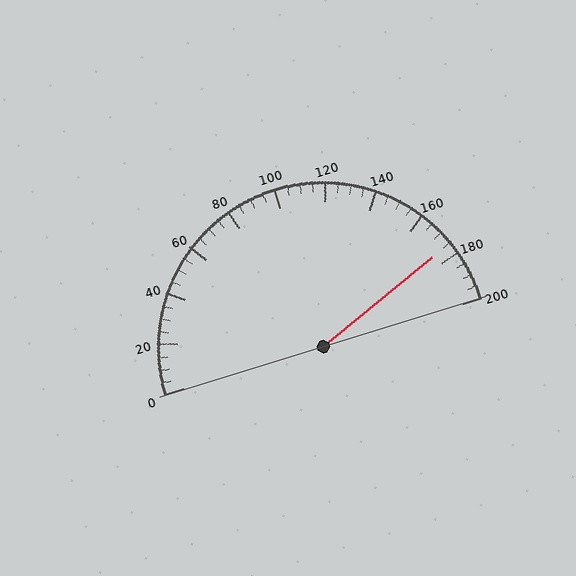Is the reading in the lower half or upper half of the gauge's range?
The reading is in the upper half of the range (0 to 200).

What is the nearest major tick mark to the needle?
The nearest major tick mark is 180.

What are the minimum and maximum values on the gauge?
The gauge ranges from 0 to 200.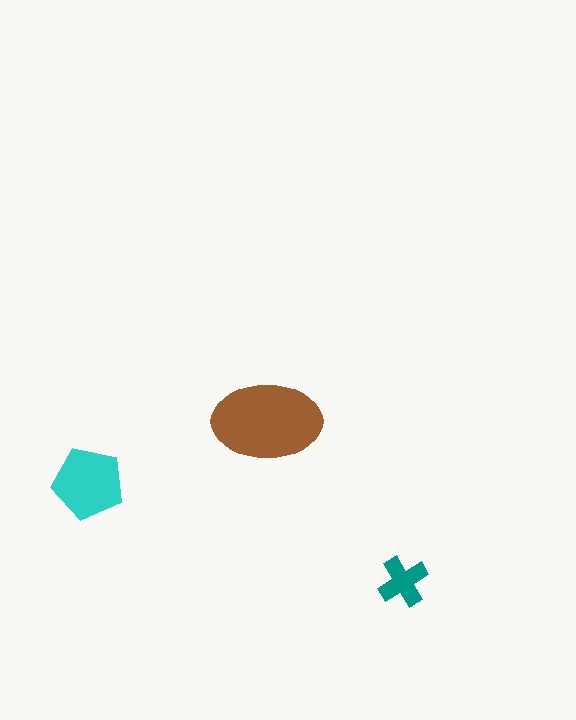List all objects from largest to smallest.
The brown ellipse, the cyan pentagon, the teal cross.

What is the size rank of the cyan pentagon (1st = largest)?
2nd.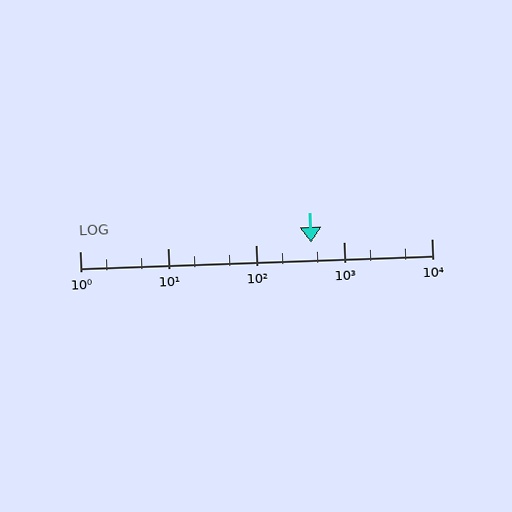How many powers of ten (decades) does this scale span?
The scale spans 4 decades, from 1 to 10000.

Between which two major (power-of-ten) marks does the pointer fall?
The pointer is between 100 and 1000.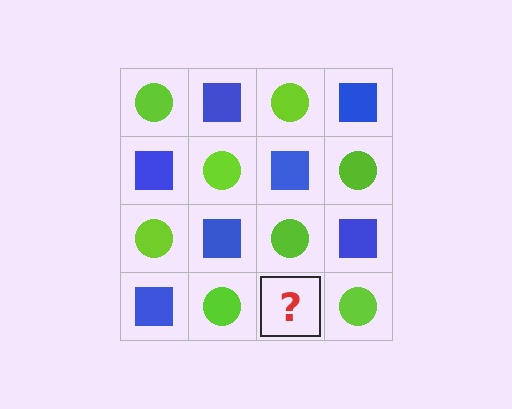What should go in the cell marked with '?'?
The missing cell should contain a blue square.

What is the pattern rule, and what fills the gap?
The rule is that it alternates lime circle and blue square in a checkerboard pattern. The gap should be filled with a blue square.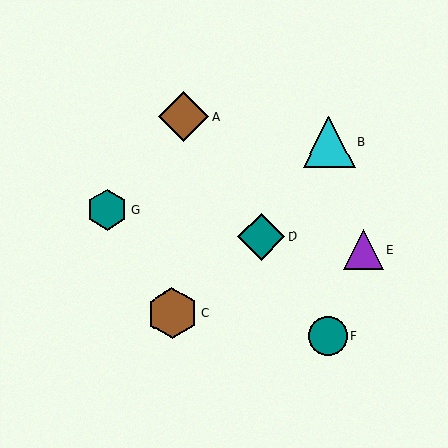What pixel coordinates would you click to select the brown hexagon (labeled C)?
Click at (172, 313) to select the brown hexagon C.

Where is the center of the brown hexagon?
The center of the brown hexagon is at (172, 313).